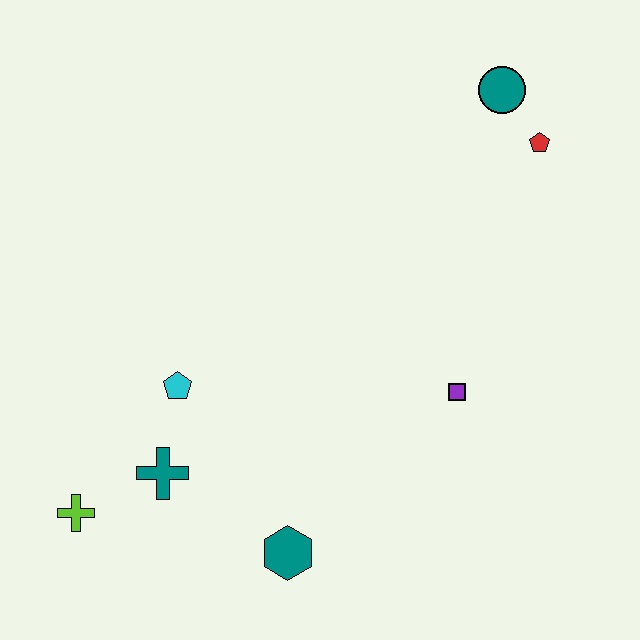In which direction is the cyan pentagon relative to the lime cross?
The cyan pentagon is above the lime cross.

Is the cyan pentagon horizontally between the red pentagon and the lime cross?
Yes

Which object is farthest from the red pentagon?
The lime cross is farthest from the red pentagon.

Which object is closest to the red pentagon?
The teal circle is closest to the red pentagon.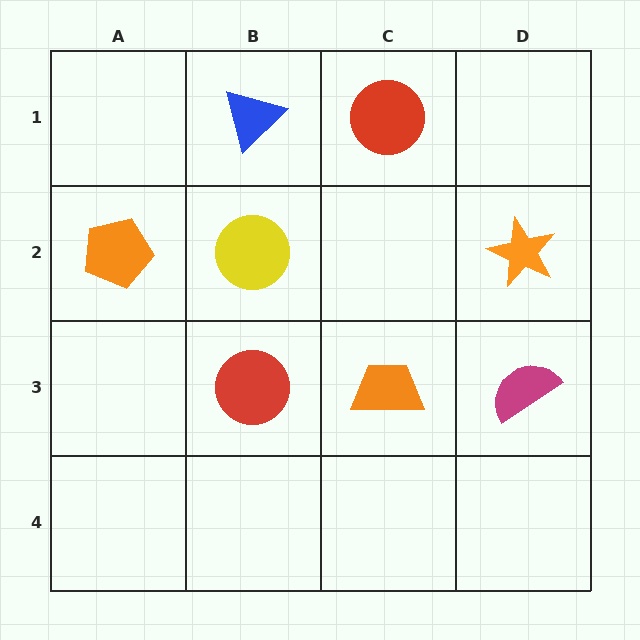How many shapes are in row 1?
2 shapes.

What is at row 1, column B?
A blue triangle.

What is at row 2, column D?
An orange star.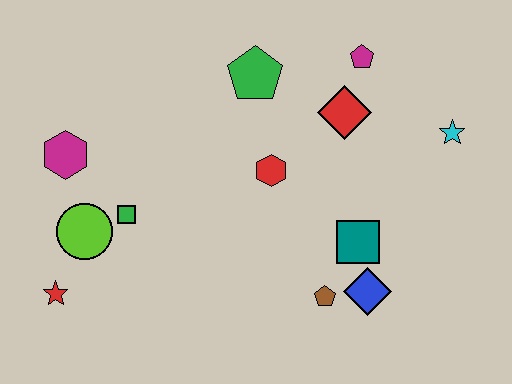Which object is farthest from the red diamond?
The red star is farthest from the red diamond.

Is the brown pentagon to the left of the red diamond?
Yes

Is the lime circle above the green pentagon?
No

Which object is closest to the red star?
The lime circle is closest to the red star.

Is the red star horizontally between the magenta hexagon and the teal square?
No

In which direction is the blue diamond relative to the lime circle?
The blue diamond is to the right of the lime circle.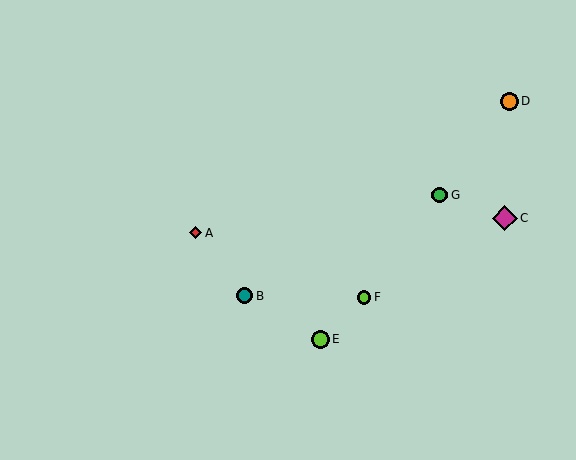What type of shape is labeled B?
Shape B is a teal circle.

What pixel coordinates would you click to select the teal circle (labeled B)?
Click at (245, 296) to select the teal circle B.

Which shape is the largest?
The magenta diamond (labeled C) is the largest.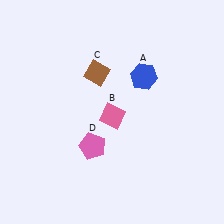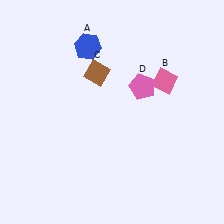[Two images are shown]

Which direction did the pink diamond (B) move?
The pink diamond (B) moved right.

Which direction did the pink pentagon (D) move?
The pink pentagon (D) moved up.